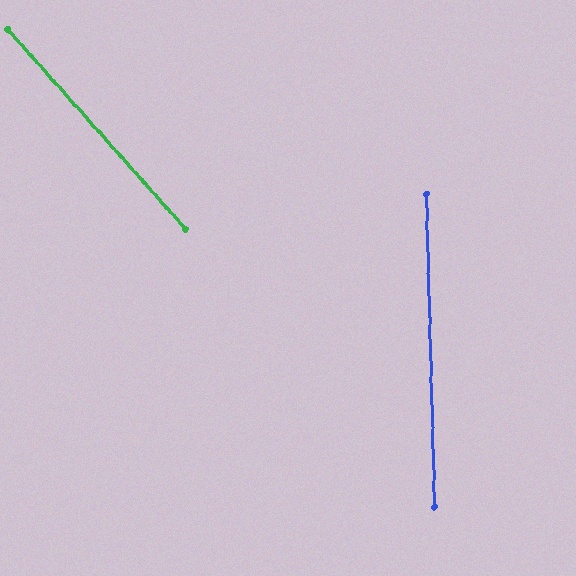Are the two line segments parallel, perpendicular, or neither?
Neither parallel nor perpendicular — they differ by about 40°.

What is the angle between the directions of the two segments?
Approximately 40 degrees.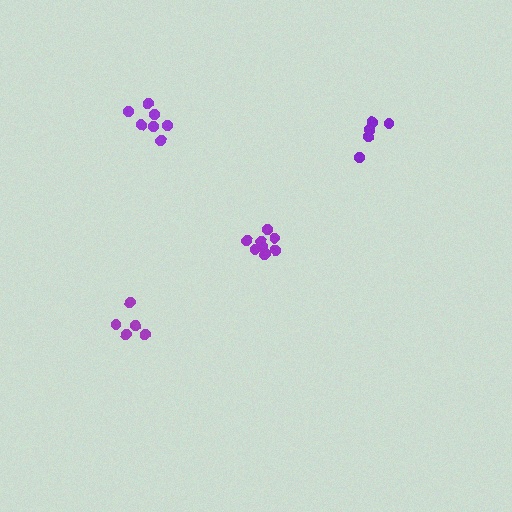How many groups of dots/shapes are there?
There are 4 groups.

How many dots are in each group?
Group 1: 5 dots, Group 2: 5 dots, Group 3: 7 dots, Group 4: 9 dots (26 total).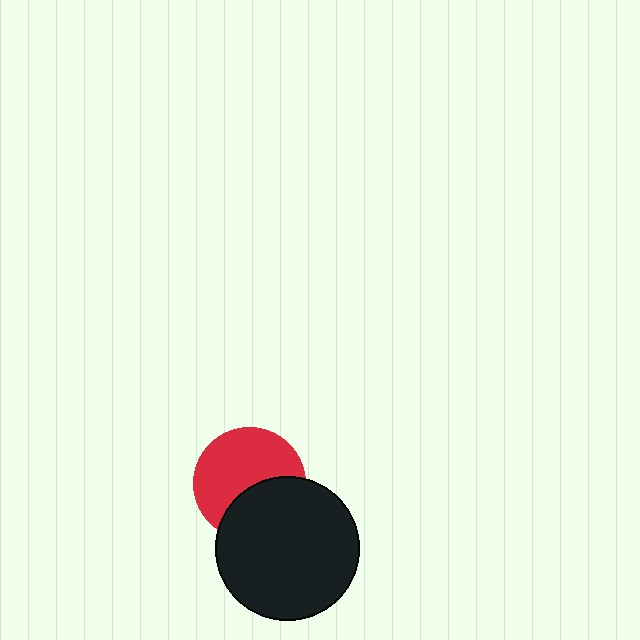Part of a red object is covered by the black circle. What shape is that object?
It is a circle.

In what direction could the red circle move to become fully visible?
The red circle could move up. That would shift it out from behind the black circle entirely.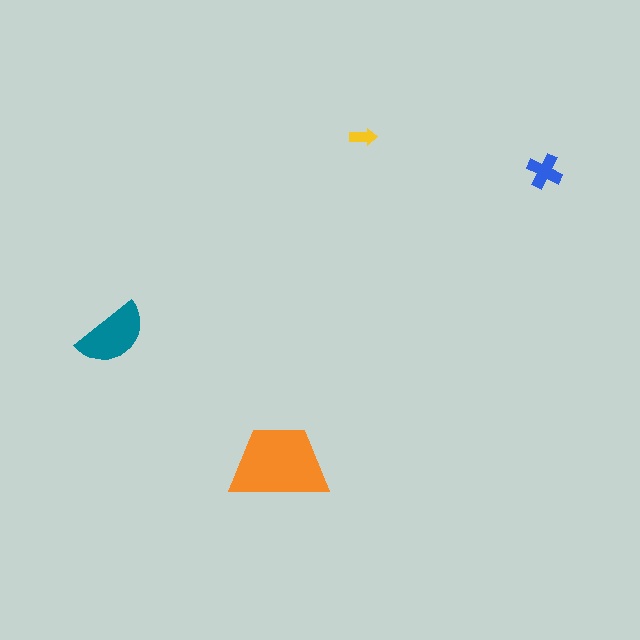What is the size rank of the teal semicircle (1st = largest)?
2nd.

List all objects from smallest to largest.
The yellow arrow, the blue cross, the teal semicircle, the orange trapezoid.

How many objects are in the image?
There are 4 objects in the image.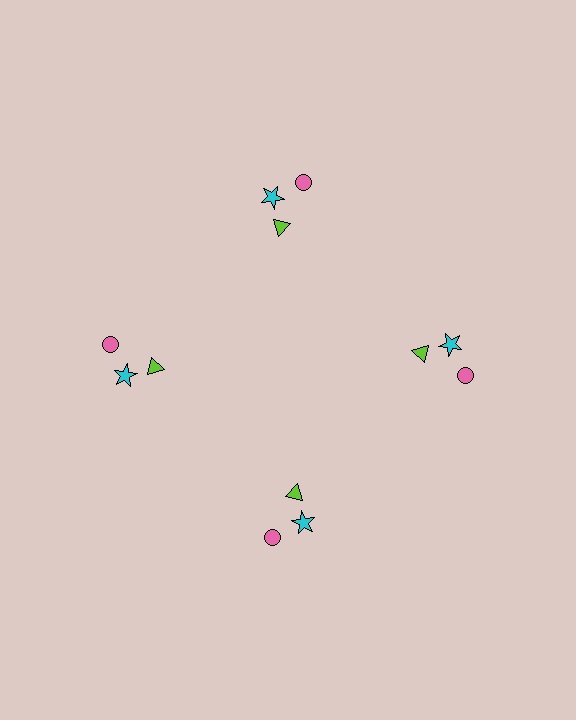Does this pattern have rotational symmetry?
Yes, this pattern has 4-fold rotational symmetry. It looks the same after rotating 90 degrees around the center.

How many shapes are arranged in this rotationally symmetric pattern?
There are 12 shapes, arranged in 4 groups of 3.